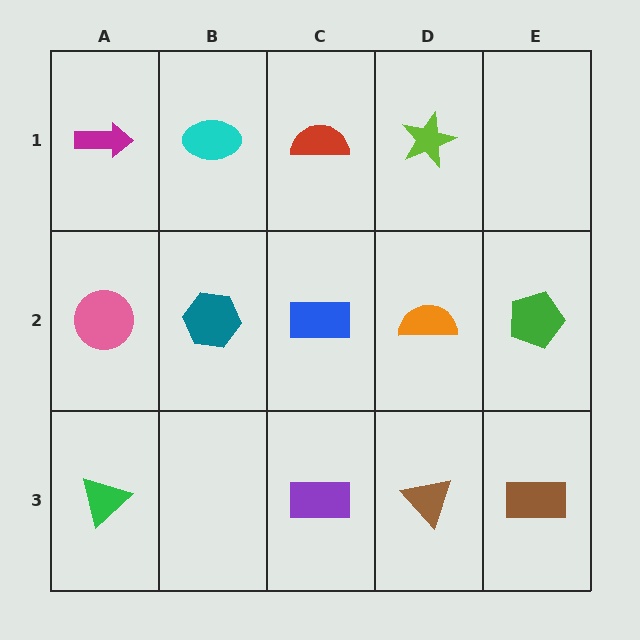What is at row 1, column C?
A red semicircle.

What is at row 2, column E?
A green pentagon.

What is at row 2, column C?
A blue rectangle.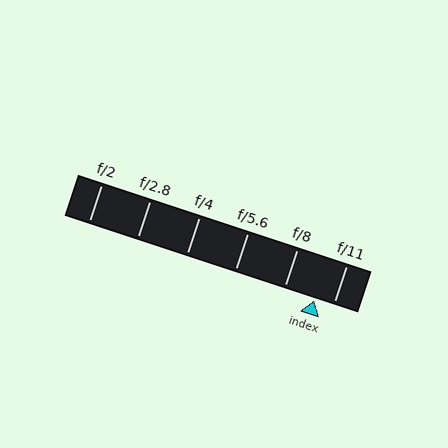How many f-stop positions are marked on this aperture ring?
There are 6 f-stop positions marked.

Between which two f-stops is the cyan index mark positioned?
The index mark is between f/8 and f/11.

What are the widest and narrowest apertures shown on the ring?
The widest aperture shown is f/2 and the narrowest is f/11.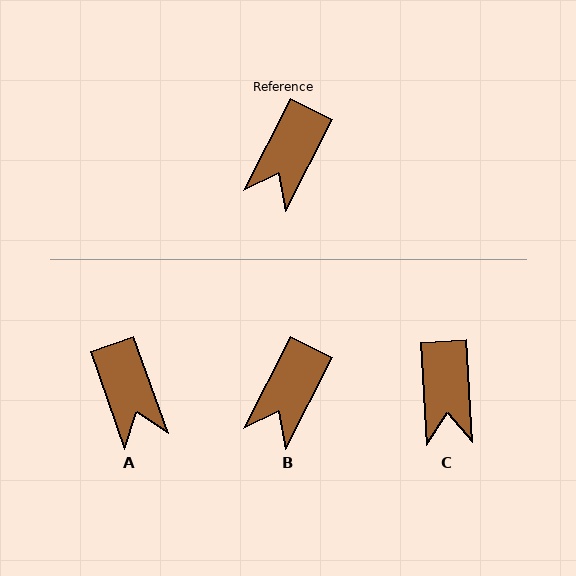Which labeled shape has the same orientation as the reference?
B.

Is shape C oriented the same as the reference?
No, it is off by about 30 degrees.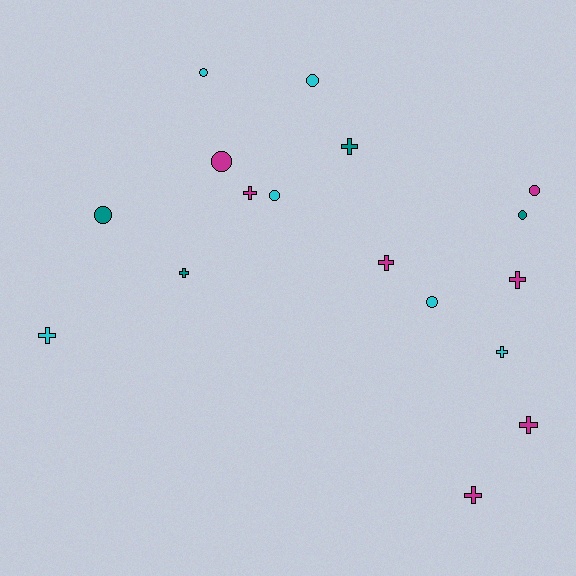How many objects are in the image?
There are 17 objects.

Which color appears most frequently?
Magenta, with 7 objects.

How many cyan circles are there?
There are 4 cyan circles.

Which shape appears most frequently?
Cross, with 9 objects.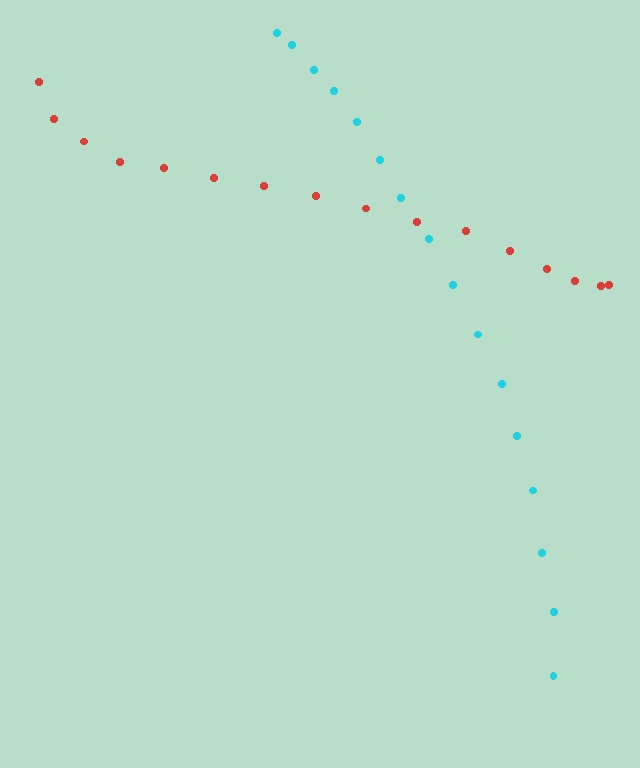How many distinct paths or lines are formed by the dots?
There are 2 distinct paths.